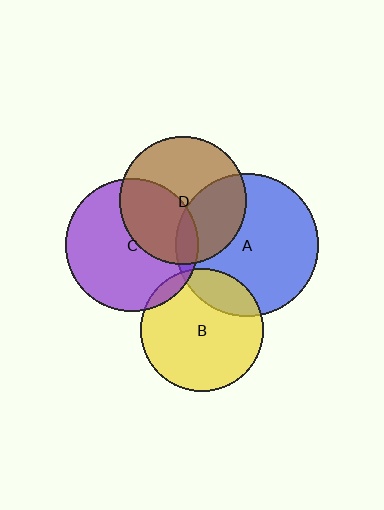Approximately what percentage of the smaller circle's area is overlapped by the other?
Approximately 40%.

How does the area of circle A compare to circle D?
Approximately 1.3 times.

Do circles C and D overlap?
Yes.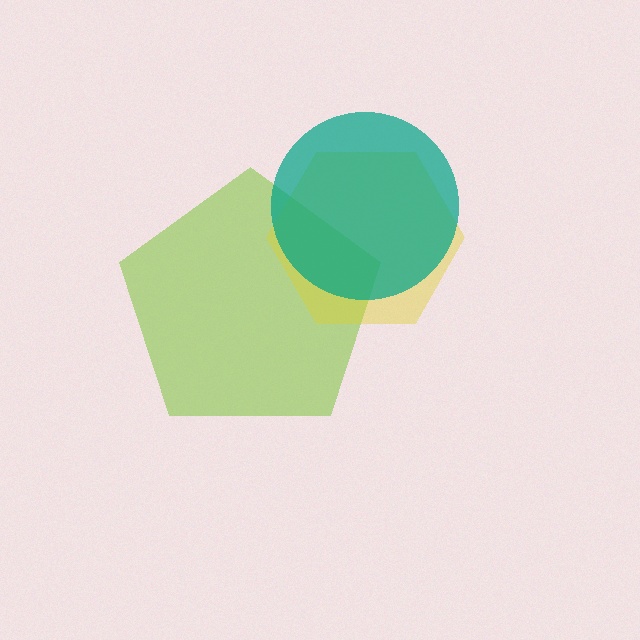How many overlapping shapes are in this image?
There are 3 overlapping shapes in the image.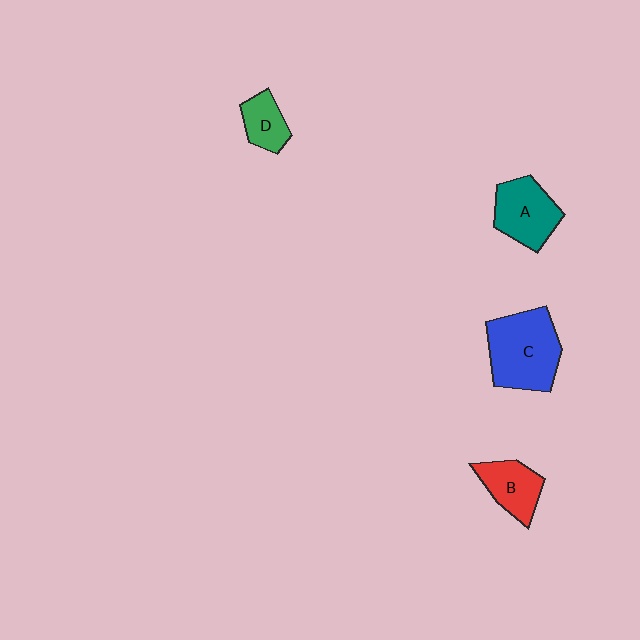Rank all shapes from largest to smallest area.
From largest to smallest: C (blue), A (teal), B (red), D (green).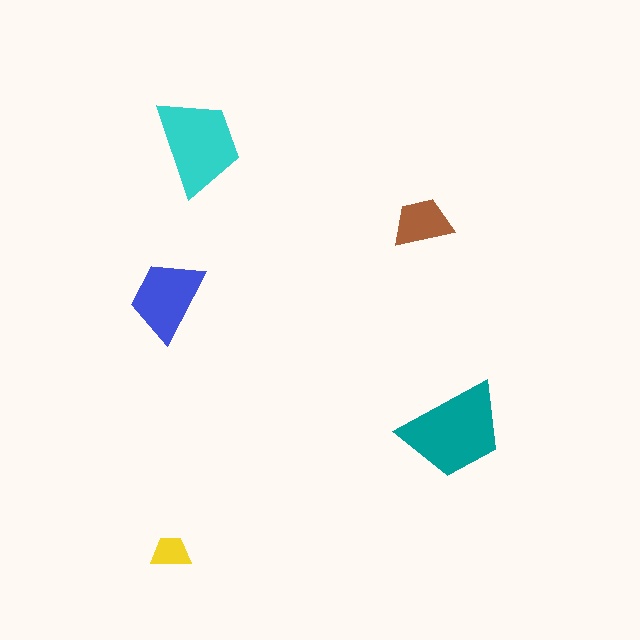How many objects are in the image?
There are 5 objects in the image.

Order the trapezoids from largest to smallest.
the teal one, the cyan one, the blue one, the brown one, the yellow one.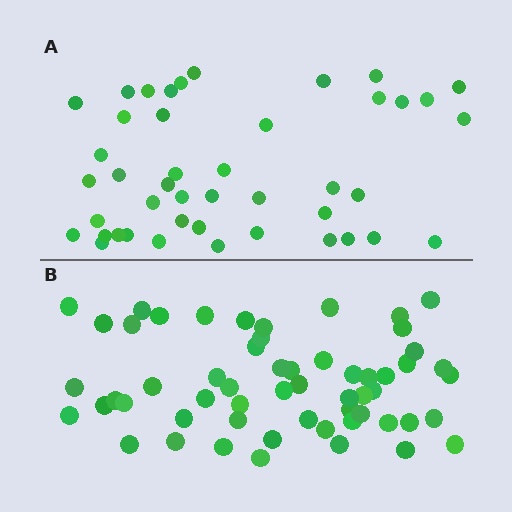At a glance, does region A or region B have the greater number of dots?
Region B (the bottom region) has more dots.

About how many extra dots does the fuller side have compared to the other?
Region B has approximately 15 more dots than region A.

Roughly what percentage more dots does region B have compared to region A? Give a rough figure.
About 30% more.